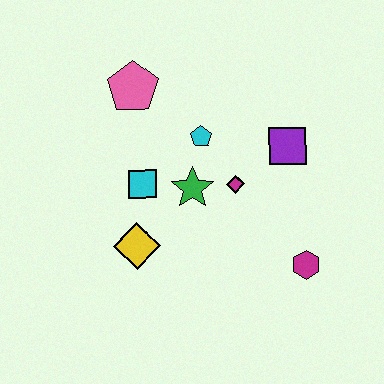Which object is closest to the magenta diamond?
The green star is closest to the magenta diamond.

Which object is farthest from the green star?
The magenta hexagon is farthest from the green star.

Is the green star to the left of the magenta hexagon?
Yes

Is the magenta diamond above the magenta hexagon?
Yes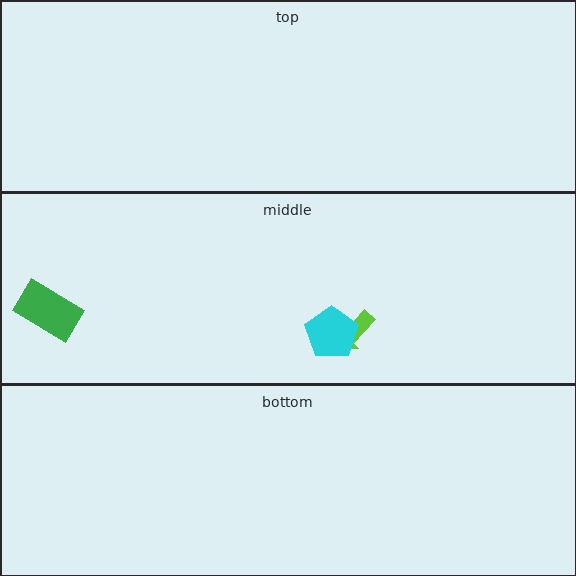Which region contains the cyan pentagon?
The middle region.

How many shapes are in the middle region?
3.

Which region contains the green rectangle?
The middle region.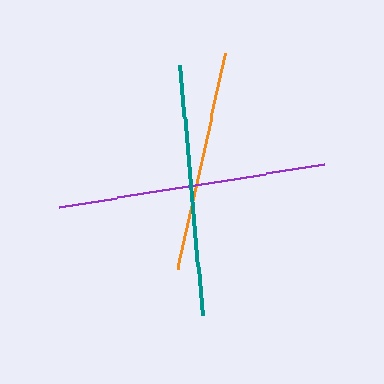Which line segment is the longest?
The purple line is the longest at approximately 268 pixels.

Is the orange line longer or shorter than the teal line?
The teal line is longer than the orange line.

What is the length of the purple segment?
The purple segment is approximately 268 pixels long.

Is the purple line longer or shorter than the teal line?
The purple line is longer than the teal line.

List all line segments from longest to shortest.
From longest to shortest: purple, teal, orange.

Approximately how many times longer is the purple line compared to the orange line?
The purple line is approximately 1.2 times the length of the orange line.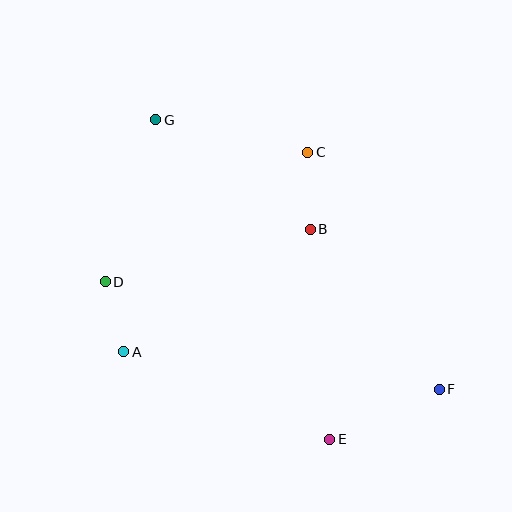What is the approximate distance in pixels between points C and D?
The distance between C and D is approximately 240 pixels.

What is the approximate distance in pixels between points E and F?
The distance between E and F is approximately 120 pixels.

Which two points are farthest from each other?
Points F and G are farthest from each other.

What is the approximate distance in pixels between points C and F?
The distance between C and F is approximately 271 pixels.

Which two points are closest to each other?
Points A and D are closest to each other.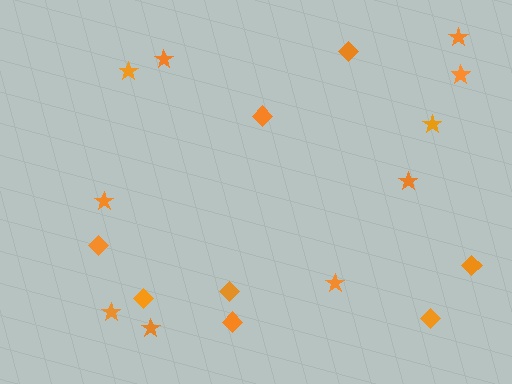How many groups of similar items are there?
There are 2 groups: one group of diamonds (8) and one group of stars (10).